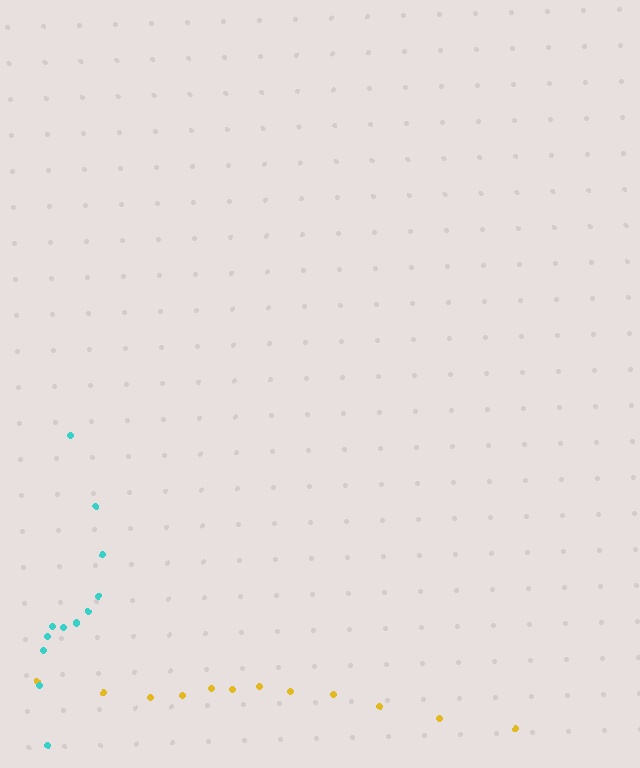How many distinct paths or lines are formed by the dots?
There are 2 distinct paths.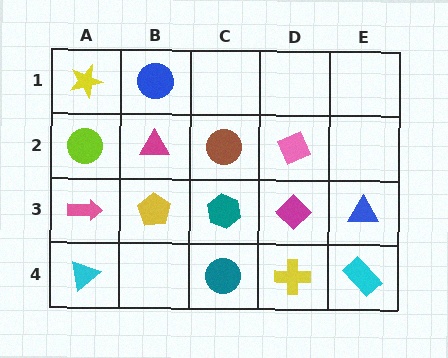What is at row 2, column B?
A magenta triangle.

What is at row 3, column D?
A magenta diamond.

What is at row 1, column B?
A blue circle.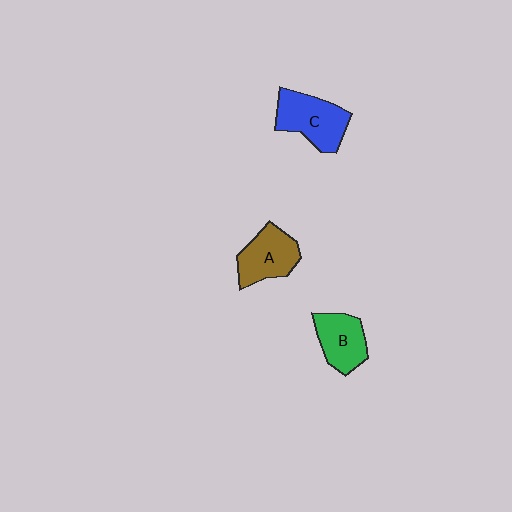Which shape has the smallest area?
Shape B (green).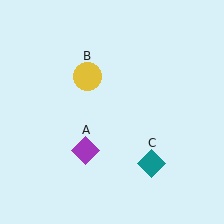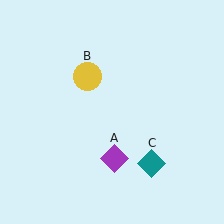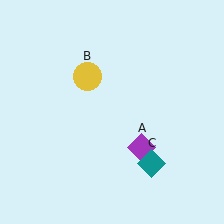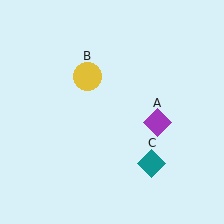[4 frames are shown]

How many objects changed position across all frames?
1 object changed position: purple diamond (object A).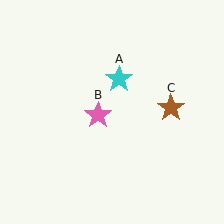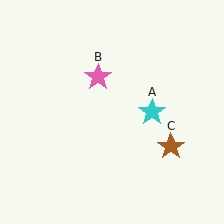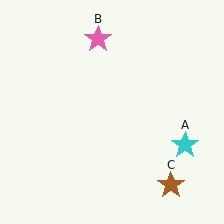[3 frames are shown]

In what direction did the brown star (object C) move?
The brown star (object C) moved down.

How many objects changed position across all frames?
3 objects changed position: cyan star (object A), pink star (object B), brown star (object C).